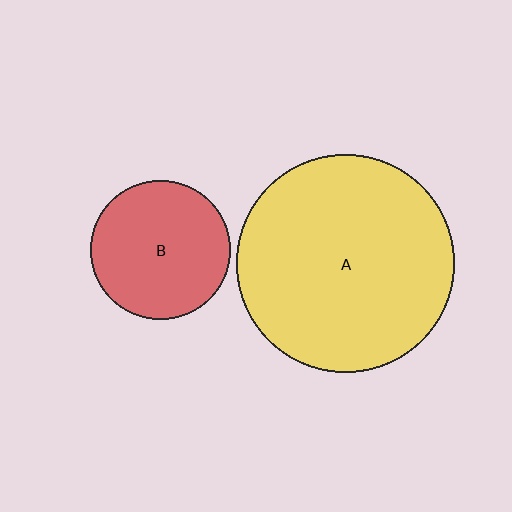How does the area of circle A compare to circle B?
Approximately 2.4 times.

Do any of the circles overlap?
No, none of the circles overlap.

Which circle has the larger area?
Circle A (yellow).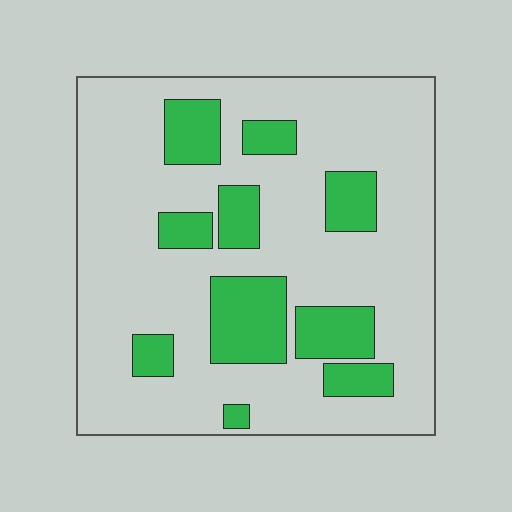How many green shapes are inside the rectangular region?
10.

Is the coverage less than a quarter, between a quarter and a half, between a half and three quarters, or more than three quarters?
Less than a quarter.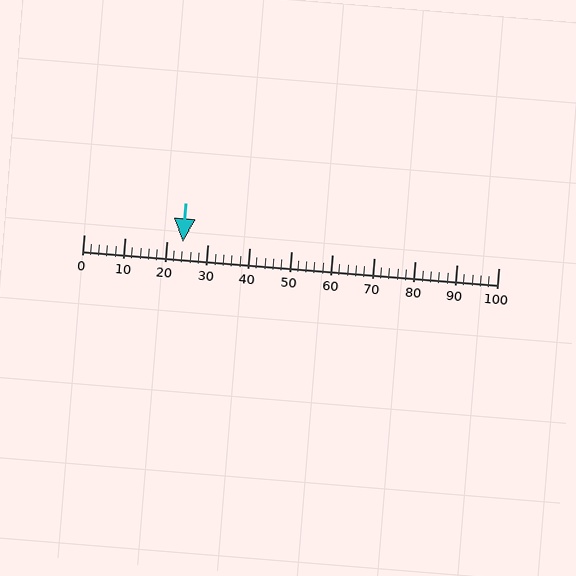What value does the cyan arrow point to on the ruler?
The cyan arrow points to approximately 24.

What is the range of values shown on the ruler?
The ruler shows values from 0 to 100.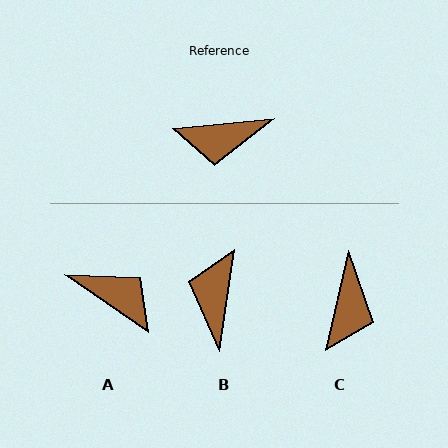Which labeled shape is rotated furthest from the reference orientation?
A, about 140 degrees away.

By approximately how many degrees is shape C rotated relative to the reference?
Approximately 72 degrees counter-clockwise.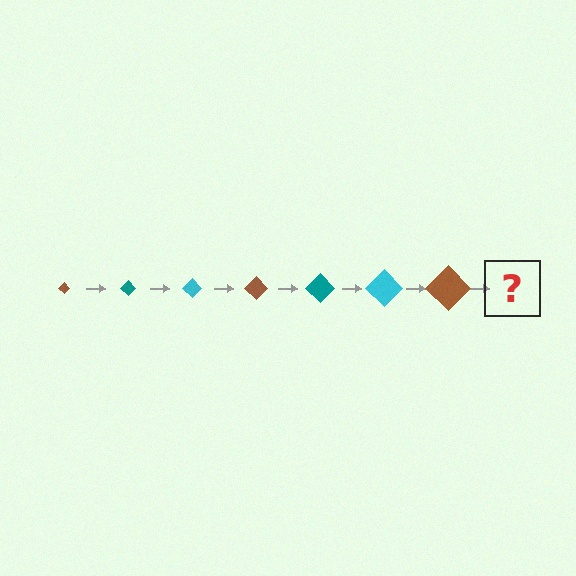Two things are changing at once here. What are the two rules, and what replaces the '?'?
The two rules are that the diamond grows larger each step and the color cycles through brown, teal, and cyan. The '?' should be a teal diamond, larger than the previous one.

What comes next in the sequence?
The next element should be a teal diamond, larger than the previous one.